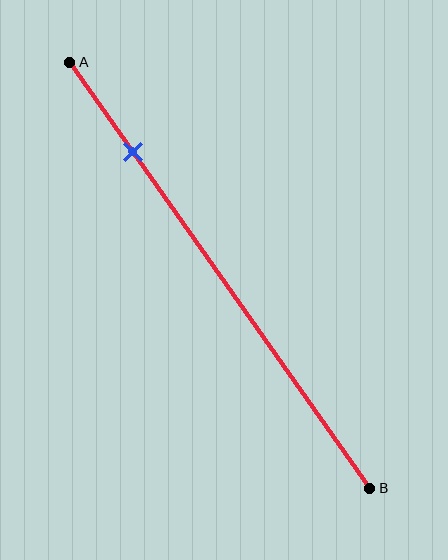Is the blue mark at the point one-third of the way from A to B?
No, the mark is at about 20% from A, not at the 33% one-third point.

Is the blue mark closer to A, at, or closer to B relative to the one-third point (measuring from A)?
The blue mark is closer to point A than the one-third point of segment AB.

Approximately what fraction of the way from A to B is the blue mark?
The blue mark is approximately 20% of the way from A to B.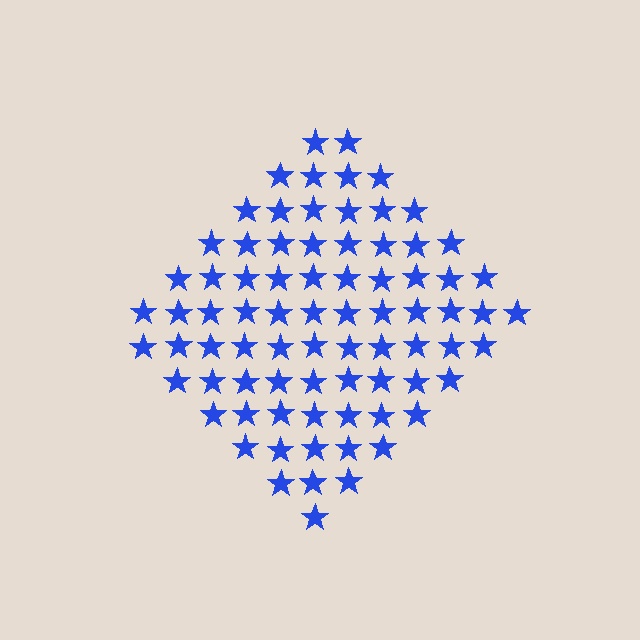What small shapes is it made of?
It is made of small stars.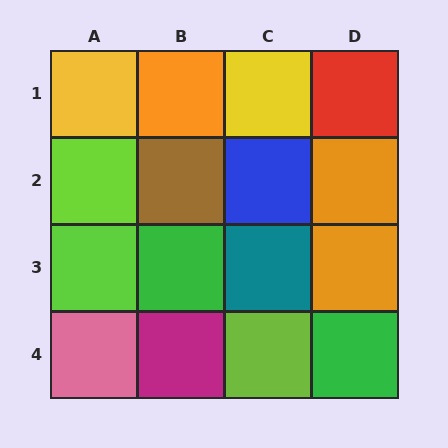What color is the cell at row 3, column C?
Teal.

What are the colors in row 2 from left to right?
Lime, brown, blue, orange.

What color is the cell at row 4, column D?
Green.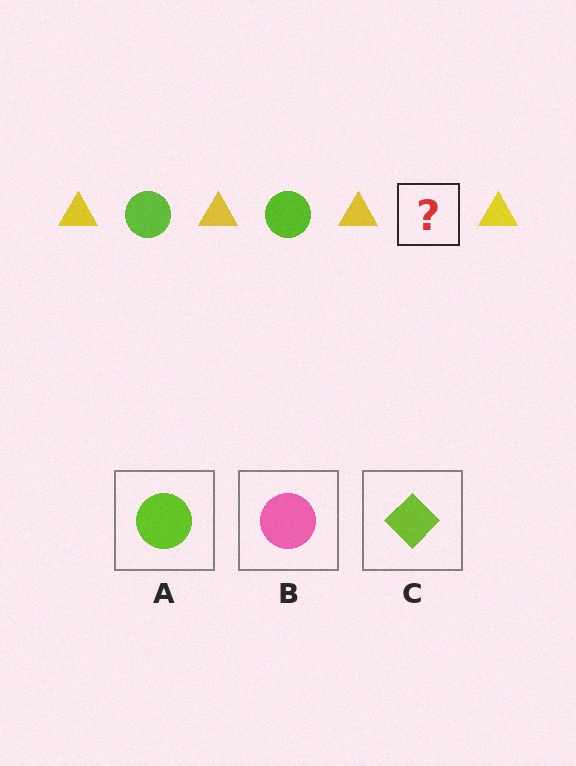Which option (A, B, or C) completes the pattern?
A.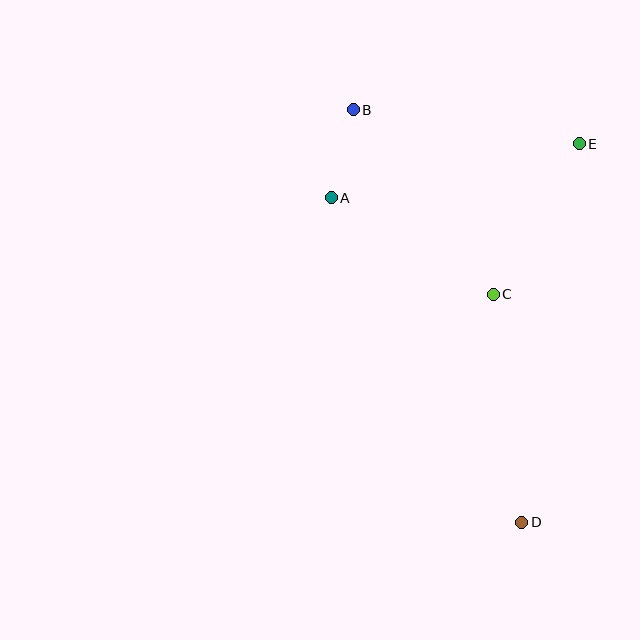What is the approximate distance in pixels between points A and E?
The distance between A and E is approximately 254 pixels.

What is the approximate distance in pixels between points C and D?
The distance between C and D is approximately 230 pixels.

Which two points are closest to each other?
Points A and B are closest to each other.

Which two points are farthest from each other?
Points B and D are farthest from each other.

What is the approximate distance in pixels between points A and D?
The distance between A and D is approximately 376 pixels.